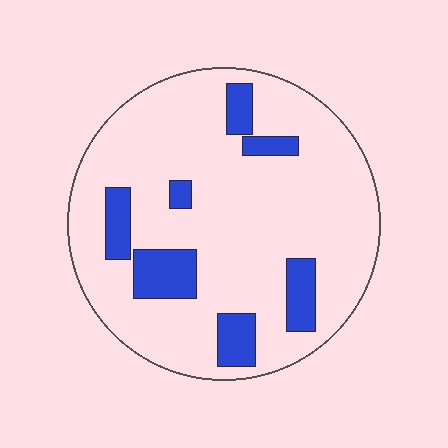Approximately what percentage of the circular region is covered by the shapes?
Approximately 15%.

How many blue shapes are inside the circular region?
7.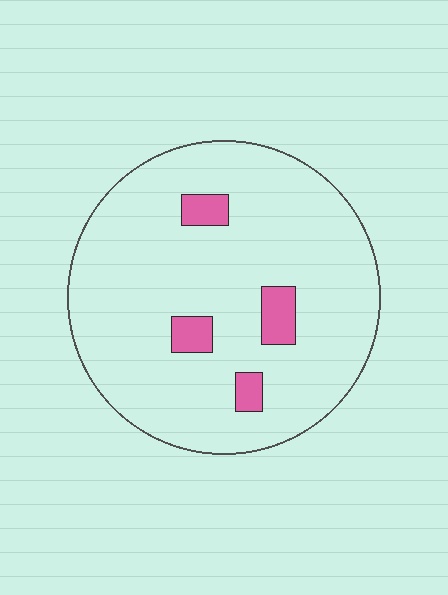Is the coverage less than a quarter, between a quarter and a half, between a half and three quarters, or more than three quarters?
Less than a quarter.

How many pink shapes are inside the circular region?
4.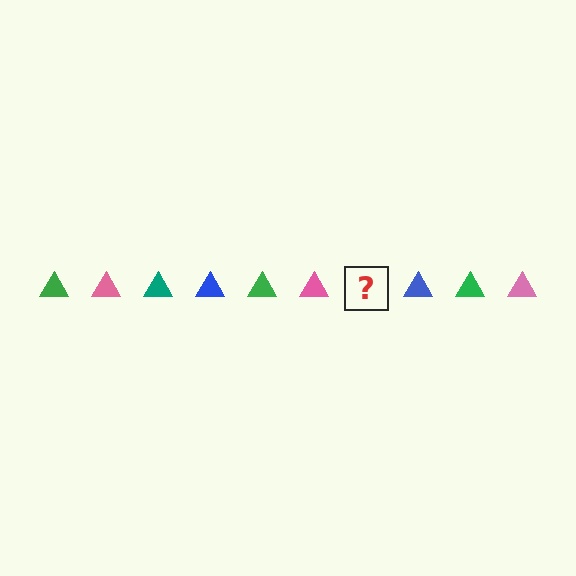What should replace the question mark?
The question mark should be replaced with a teal triangle.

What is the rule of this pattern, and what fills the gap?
The rule is that the pattern cycles through green, pink, teal, blue triangles. The gap should be filled with a teal triangle.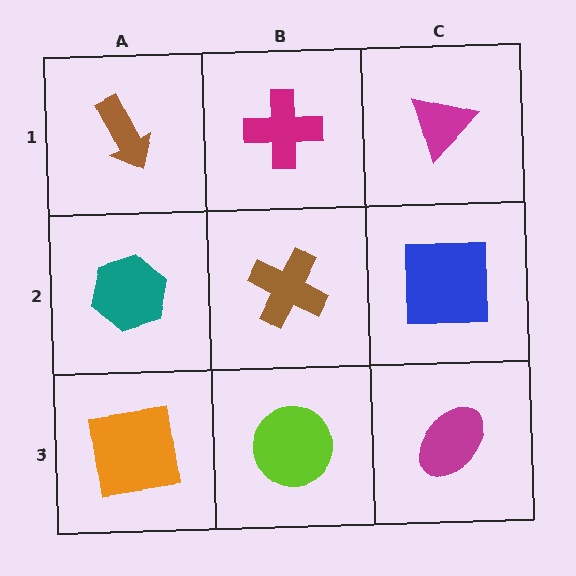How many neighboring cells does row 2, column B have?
4.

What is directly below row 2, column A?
An orange square.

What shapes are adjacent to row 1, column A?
A teal hexagon (row 2, column A), a magenta cross (row 1, column B).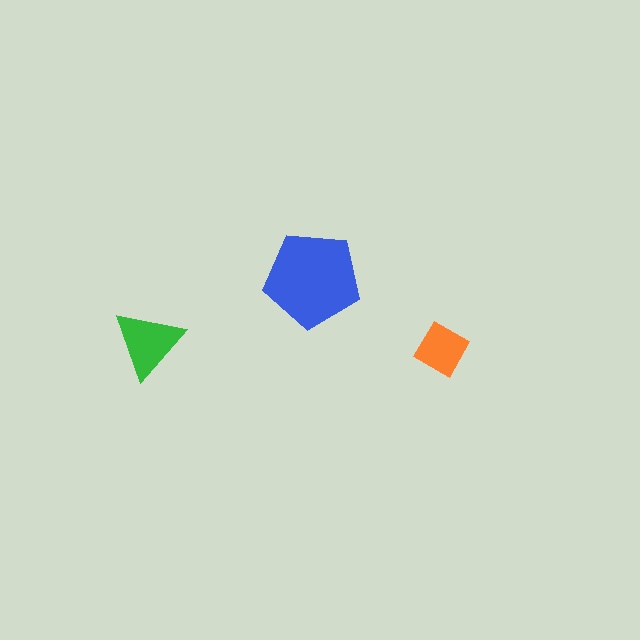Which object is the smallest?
The orange diamond.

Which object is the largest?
The blue pentagon.